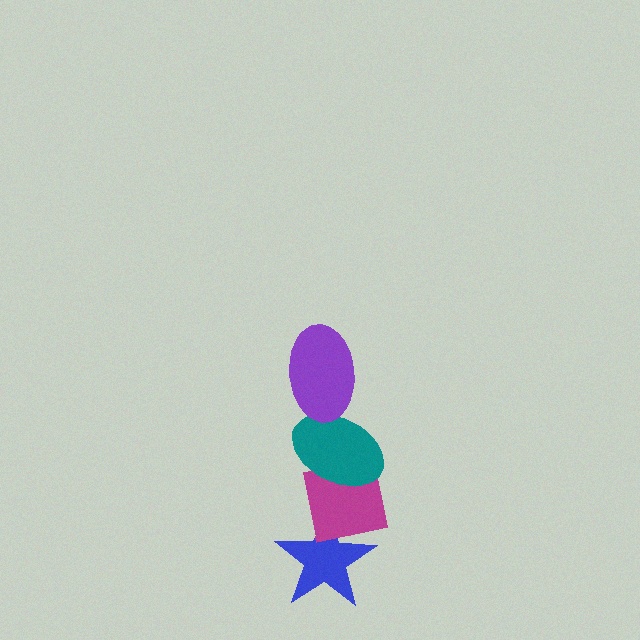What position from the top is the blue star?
The blue star is 4th from the top.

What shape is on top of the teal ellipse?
The purple ellipse is on top of the teal ellipse.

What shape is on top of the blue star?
The magenta square is on top of the blue star.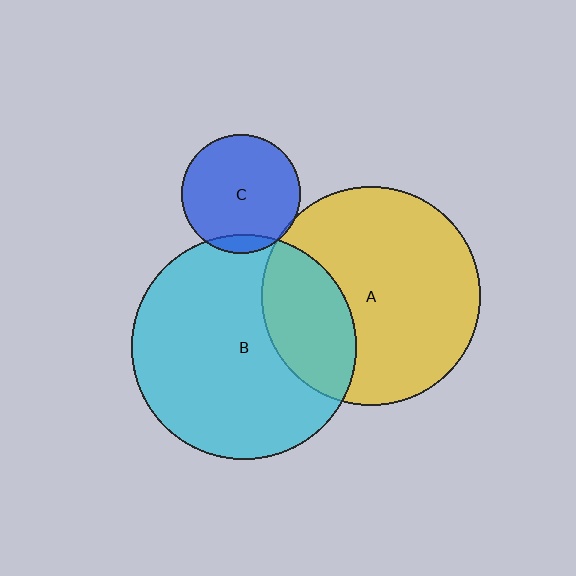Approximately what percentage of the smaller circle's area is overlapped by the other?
Approximately 5%.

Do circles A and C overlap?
Yes.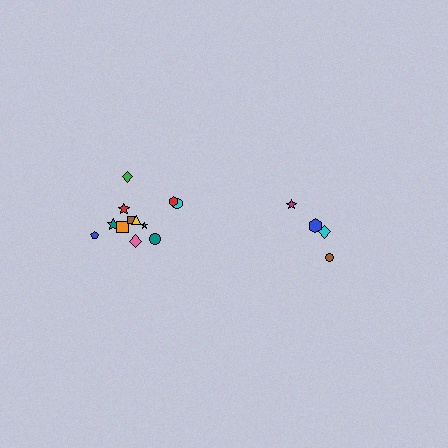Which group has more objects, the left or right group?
The left group.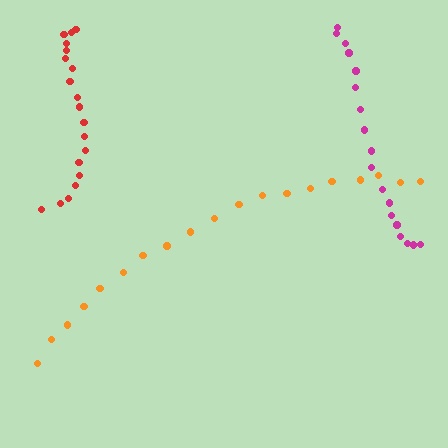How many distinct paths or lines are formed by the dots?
There are 3 distinct paths.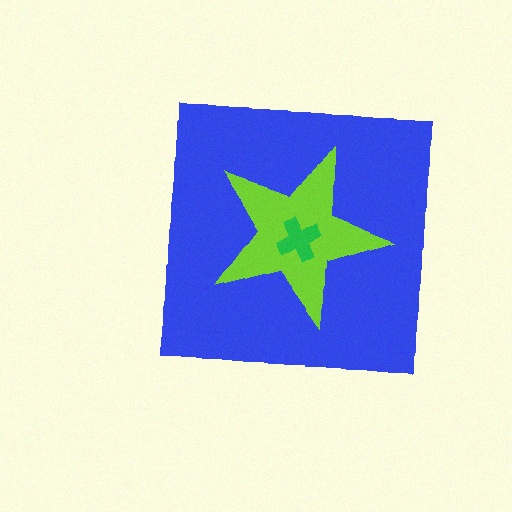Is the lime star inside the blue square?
Yes.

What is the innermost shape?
The green cross.